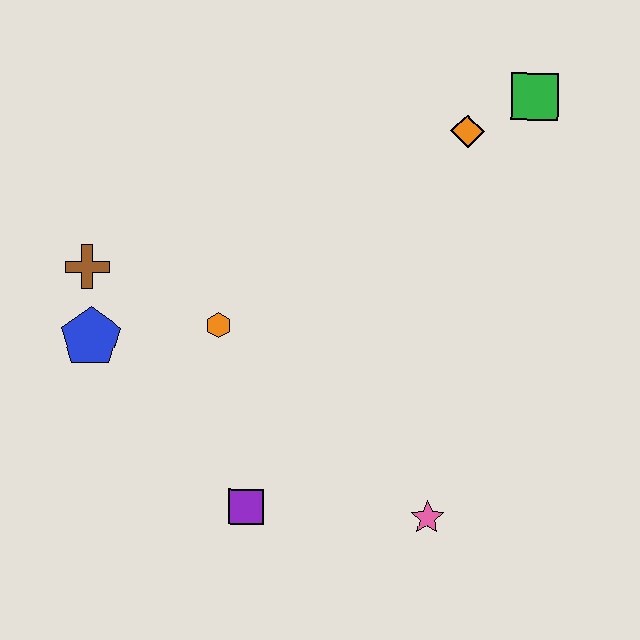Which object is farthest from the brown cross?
The green square is farthest from the brown cross.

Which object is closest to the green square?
The orange diamond is closest to the green square.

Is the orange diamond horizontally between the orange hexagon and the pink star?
No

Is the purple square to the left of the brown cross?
No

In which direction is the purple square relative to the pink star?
The purple square is to the left of the pink star.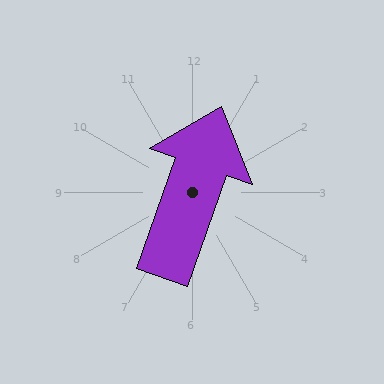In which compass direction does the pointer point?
North.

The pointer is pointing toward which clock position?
Roughly 1 o'clock.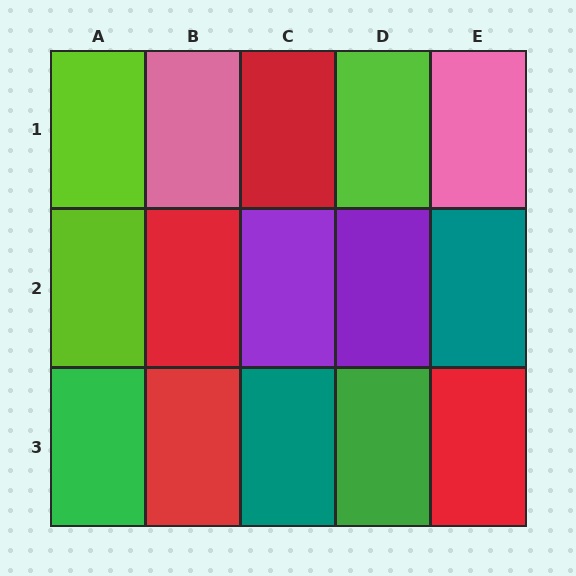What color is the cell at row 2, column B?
Red.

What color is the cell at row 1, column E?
Pink.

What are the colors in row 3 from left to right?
Green, red, teal, green, red.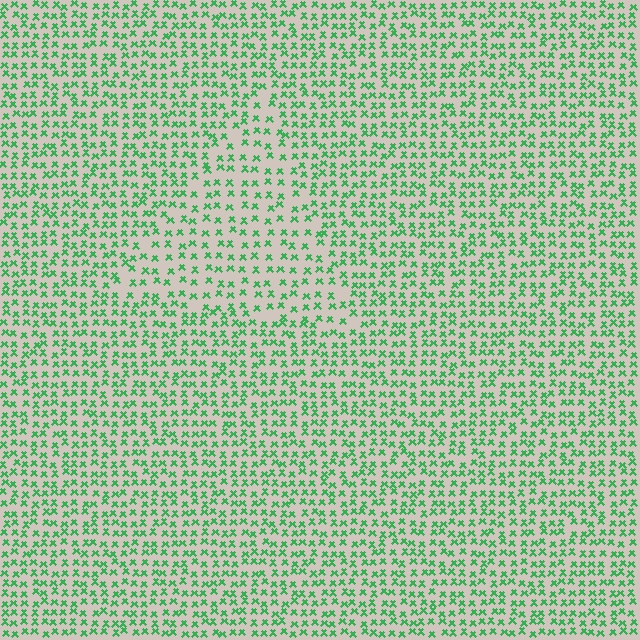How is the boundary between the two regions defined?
The boundary is defined by a change in element density (approximately 1.6x ratio). All elements are the same color, size, and shape.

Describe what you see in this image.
The image contains small green elements arranged at two different densities. A triangle-shaped region is visible where the elements are less densely packed than the surrounding area.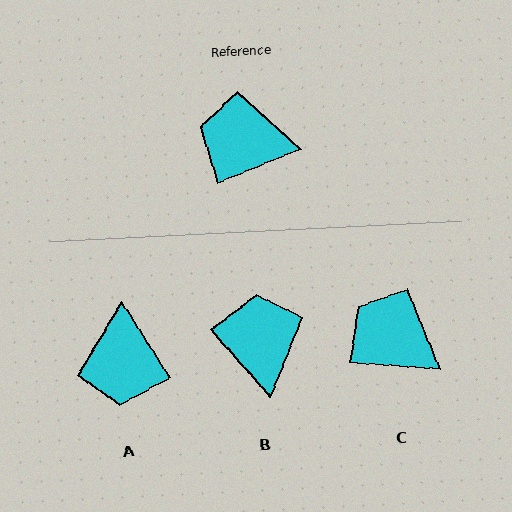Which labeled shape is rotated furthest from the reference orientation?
A, about 101 degrees away.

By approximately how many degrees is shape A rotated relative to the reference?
Approximately 101 degrees counter-clockwise.